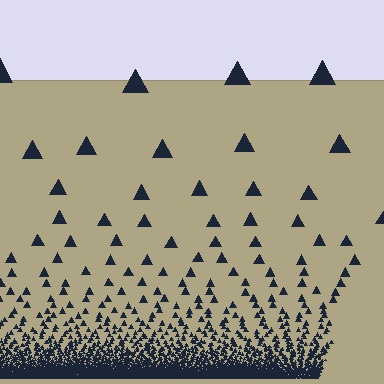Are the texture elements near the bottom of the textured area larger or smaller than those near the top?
Smaller. The gradient is inverted — elements near the bottom are smaller and denser.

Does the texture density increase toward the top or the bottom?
Density increases toward the bottom.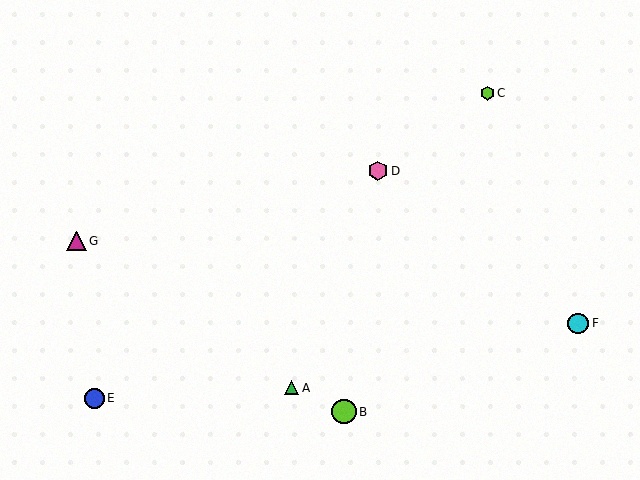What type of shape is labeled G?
Shape G is a magenta triangle.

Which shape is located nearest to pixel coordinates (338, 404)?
The lime circle (labeled B) at (344, 412) is nearest to that location.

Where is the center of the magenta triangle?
The center of the magenta triangle is at (76, 241).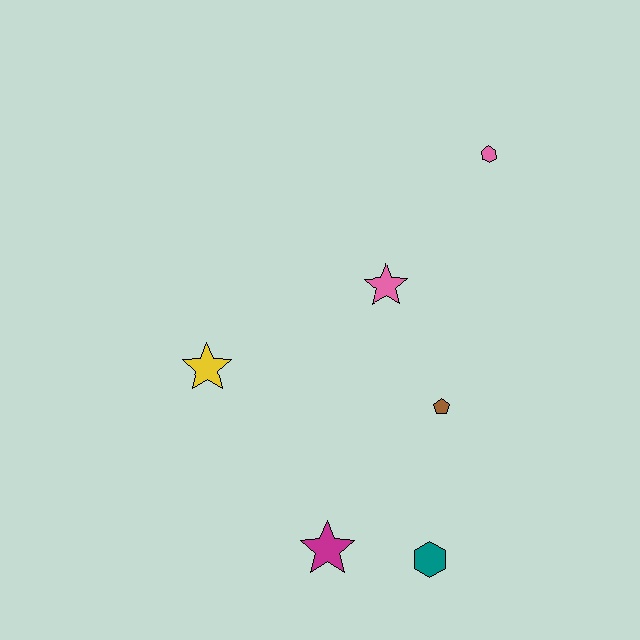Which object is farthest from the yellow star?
The pink hexagon is farthest from the yellow star.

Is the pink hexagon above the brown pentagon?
Yes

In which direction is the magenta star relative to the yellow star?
The magenta star is below the yellow star.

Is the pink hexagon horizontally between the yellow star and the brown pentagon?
No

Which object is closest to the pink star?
The brown pentagon is closest to the pink star.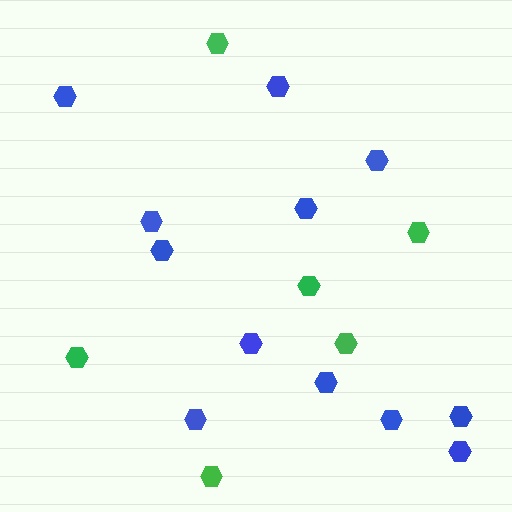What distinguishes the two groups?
There are 2 groups: one group of green hexagons (6) and one group of blue hexagons (12).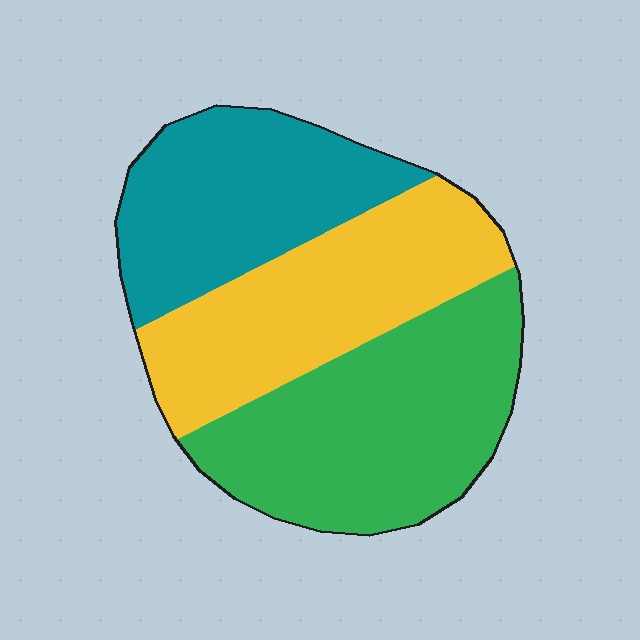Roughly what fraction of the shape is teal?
Teal covers about 30% of the shape.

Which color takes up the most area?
Green, at roughly 40%.